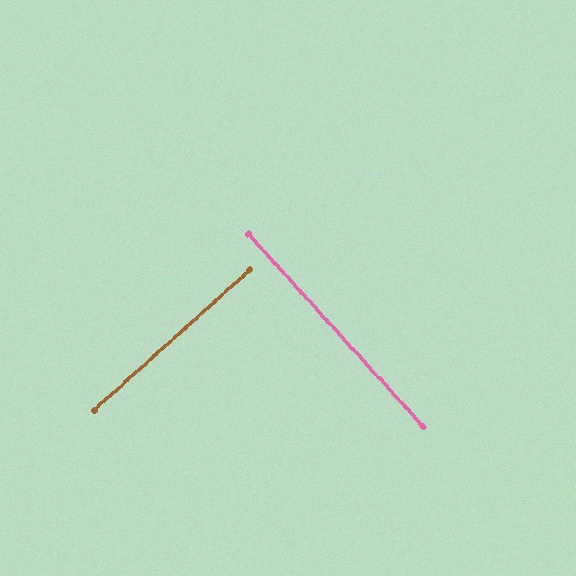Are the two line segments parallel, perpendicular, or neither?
Perpendicular — they meet at approximately 90°.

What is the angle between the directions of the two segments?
Approximately 90 degrees.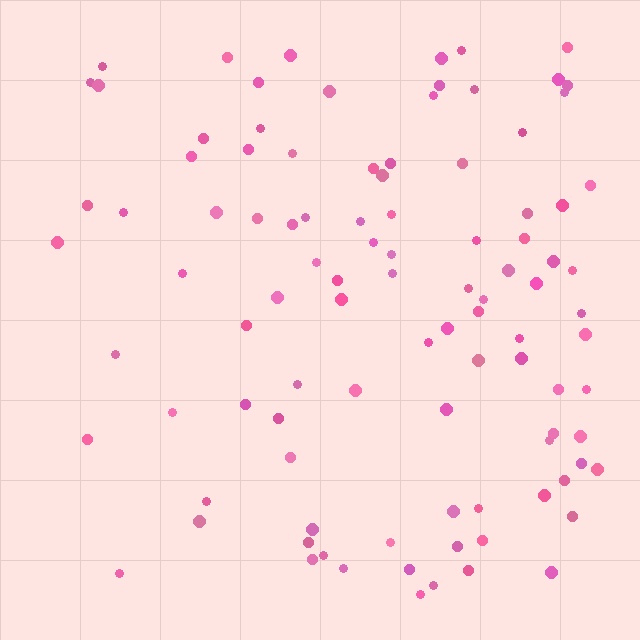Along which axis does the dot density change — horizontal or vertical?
Horizontal.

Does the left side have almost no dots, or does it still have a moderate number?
Still a moderate number, just noticeably fewer than the right.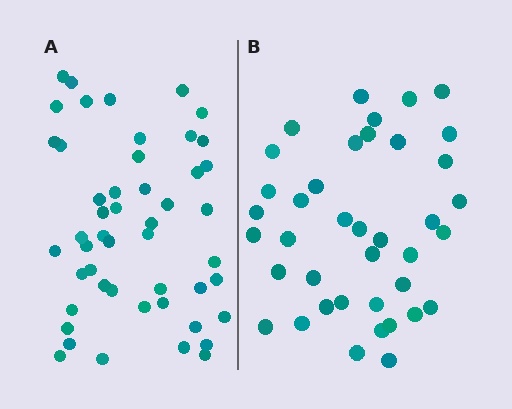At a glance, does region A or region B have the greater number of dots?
Region A (the left region) has more dots.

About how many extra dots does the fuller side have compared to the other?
Region A has roughly 10 or so more dots than region B.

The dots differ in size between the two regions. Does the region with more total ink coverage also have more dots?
No. Region B has more total ink coverage because its dots are larger, but region A actually contains more individual dots. Total area can be misleading — the number of items is what matters here.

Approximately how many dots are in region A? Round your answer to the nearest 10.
About 50 dots. (The exact count is 49, which rounds to 50.)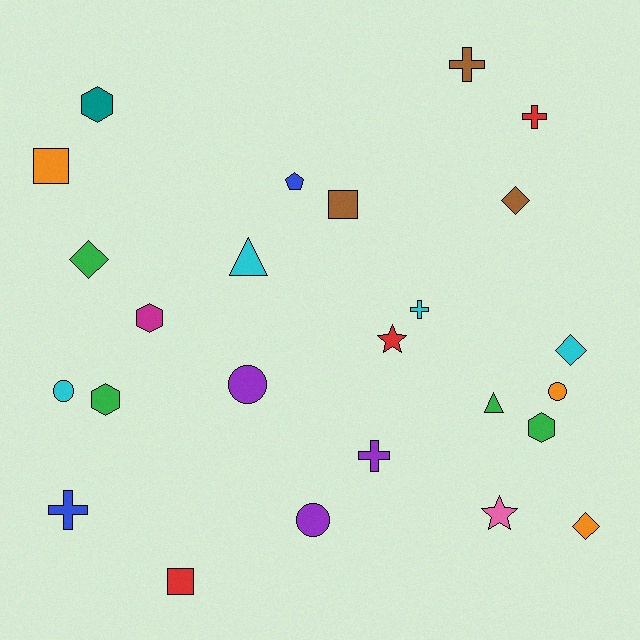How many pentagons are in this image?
There is 1 pentagon.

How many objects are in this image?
There are 25 objects.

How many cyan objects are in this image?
There are 4 cyan objects.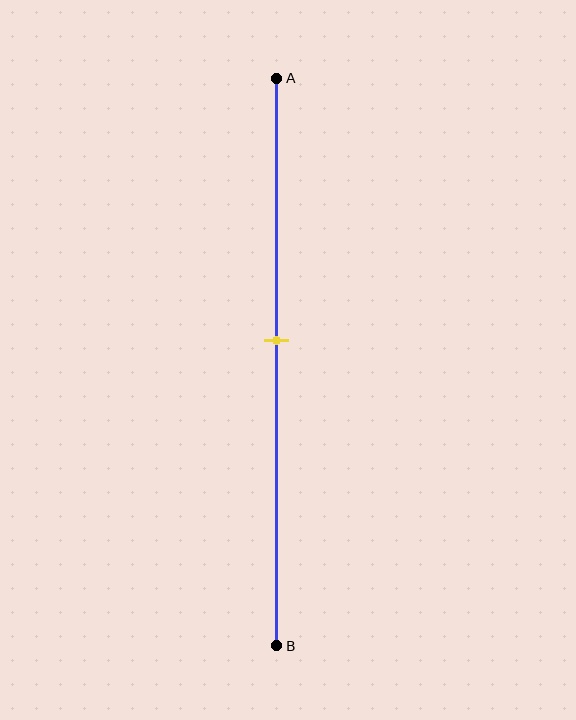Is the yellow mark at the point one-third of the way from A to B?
No, the mark is at about 45% from A, not at the 33% one-third point.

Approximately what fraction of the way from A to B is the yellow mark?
The yellow mark is approximately 45% of the way from A to B.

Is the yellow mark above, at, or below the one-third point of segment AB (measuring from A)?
The yellow mark is below the one-third point of segment AB.